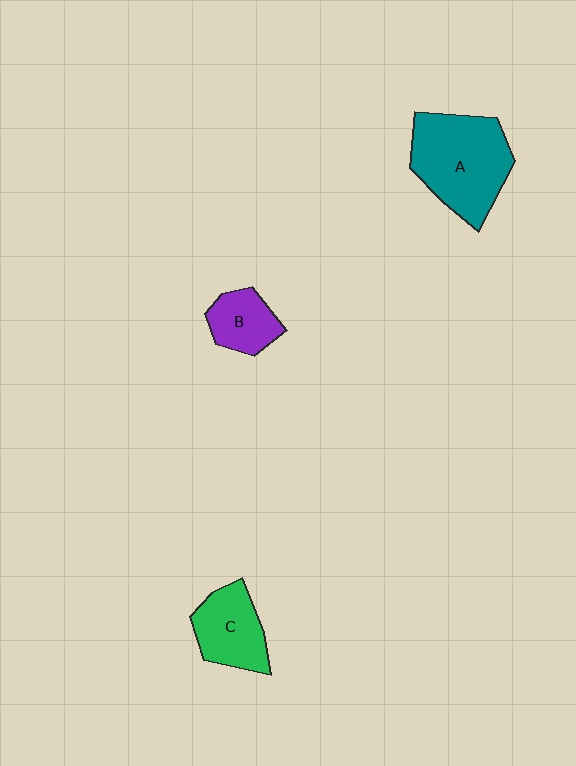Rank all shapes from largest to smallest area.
From largest to smallest: A (teal), C (green), B (purple).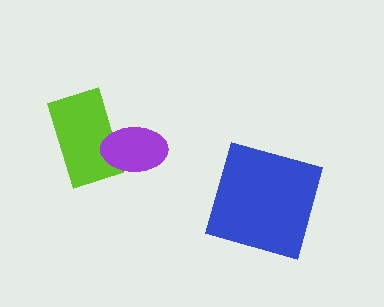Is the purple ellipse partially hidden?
No, no other shape covers it.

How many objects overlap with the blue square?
0 objects overlap with the blue square.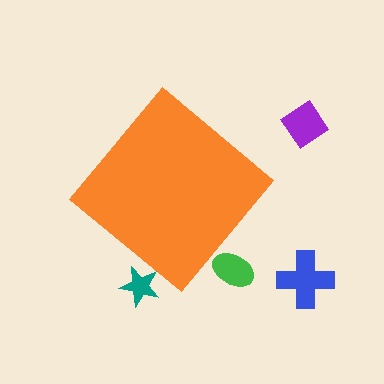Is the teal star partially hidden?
Yes, the teal star is partially hidden behind the orange diamond.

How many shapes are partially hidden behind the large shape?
2 shapes are partially hidden.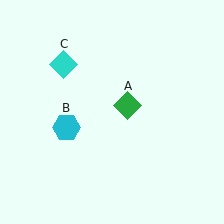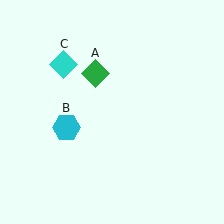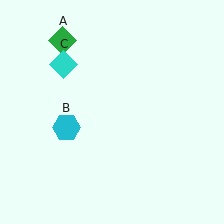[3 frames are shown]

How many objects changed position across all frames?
1 object changed position: green diamond (object A).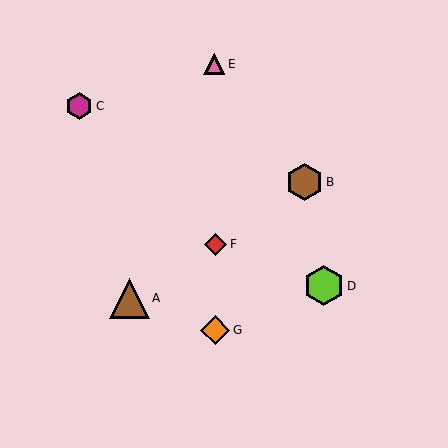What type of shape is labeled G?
Shape G is an orange diamond.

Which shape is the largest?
The lime hexagon (labeled D) is the largest.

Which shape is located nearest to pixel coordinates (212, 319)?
The orange diamond (labeled G) at (215, 330) is nearest to that location.